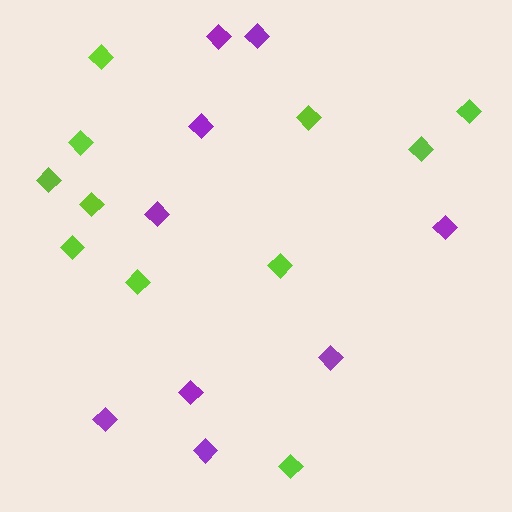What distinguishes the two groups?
There are 2 groups: one group of lime diamonds (11) and one group of purple diamonds (9).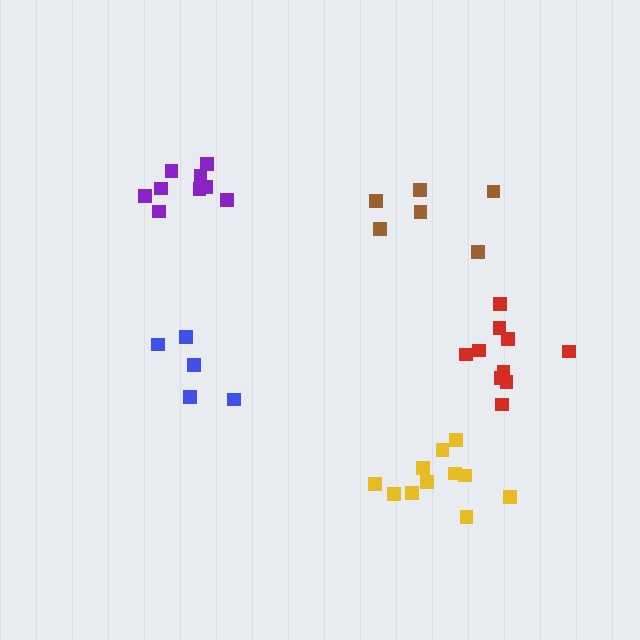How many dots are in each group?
Group 1: 10 dots, Group 2: 5 dots, Group 3: 6 dots, Group 4: 9 dots, Group 5: 11 dots (41 total).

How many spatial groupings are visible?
There are 5 spatial groupings.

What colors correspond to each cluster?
The clusters are colored: red, blue, brown, purple, yellow.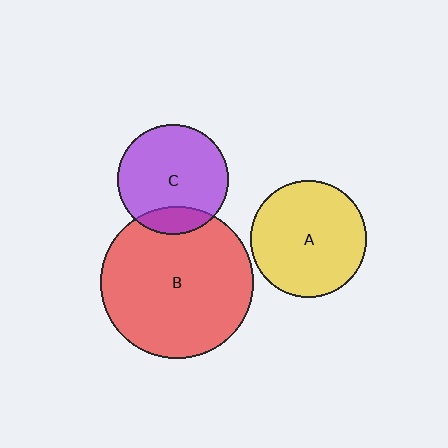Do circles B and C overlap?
Yes.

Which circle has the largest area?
Circle B (red).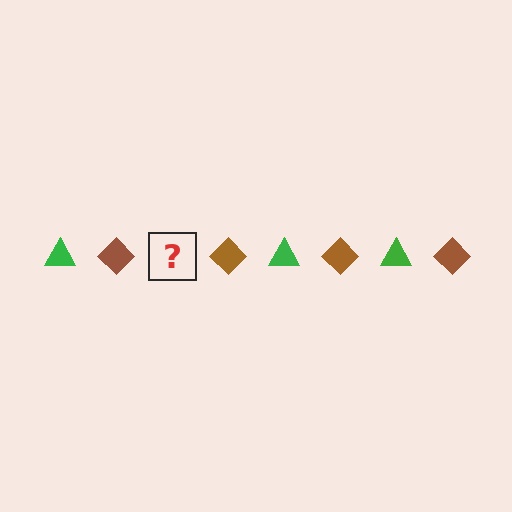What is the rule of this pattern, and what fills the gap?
The rule is that the pattern alternates between green triangle and brown diamond. The gap should be filled with a green triangle.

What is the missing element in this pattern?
The missing element is a green triangle.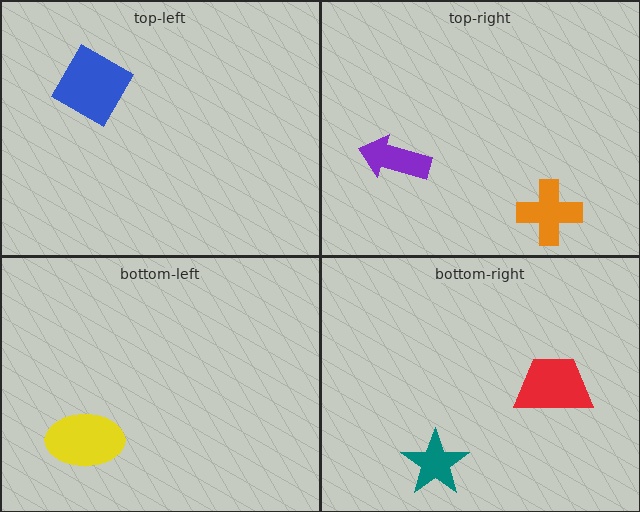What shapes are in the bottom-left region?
The yellow ellipse.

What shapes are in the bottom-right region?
The teal star, the red trapezoid.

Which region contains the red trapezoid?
The bottom-right region.